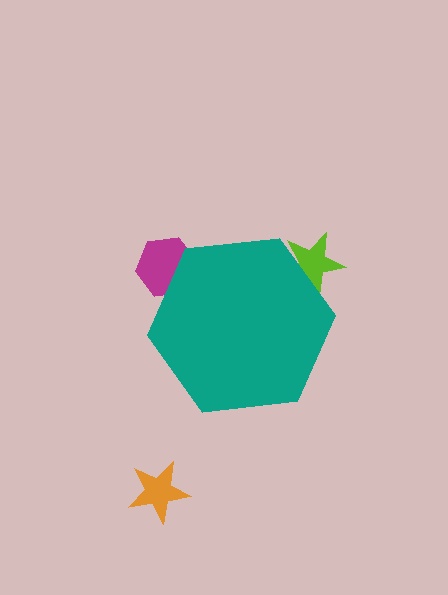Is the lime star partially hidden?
Yes, the lime star is partially hidden behind the teal hexagon.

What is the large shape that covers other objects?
A teal hexagon.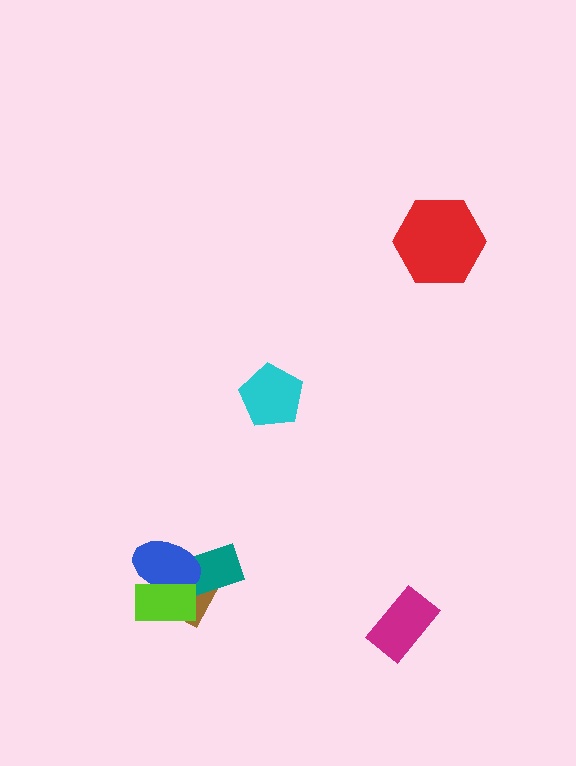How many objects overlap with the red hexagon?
0 objects overlap with the red hexagon.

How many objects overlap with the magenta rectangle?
0 objects overlap with the magenta rectangle.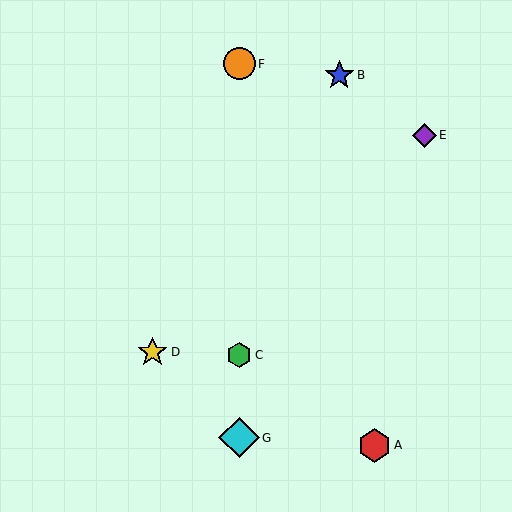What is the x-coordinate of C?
Object C is at x≈239.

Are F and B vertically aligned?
No, F is at x≈239 and B is at x≈339.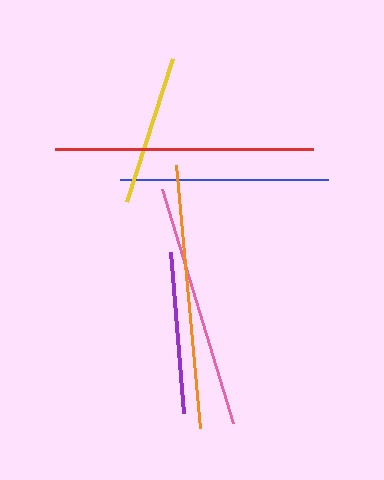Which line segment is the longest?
The orange line is the longest at approximately 264 pixels.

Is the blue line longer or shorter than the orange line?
The orange line is longer than the blue line.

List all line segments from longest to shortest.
From longest to shortest: orange, red, pink, blue, purple, yellow.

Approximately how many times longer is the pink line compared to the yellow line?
The pink line is approximately 1.6 times the length of the yellow line.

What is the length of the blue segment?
The blue segment is approximately 208 pixels long.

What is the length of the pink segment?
The pink segment is approximately 245 pixels long.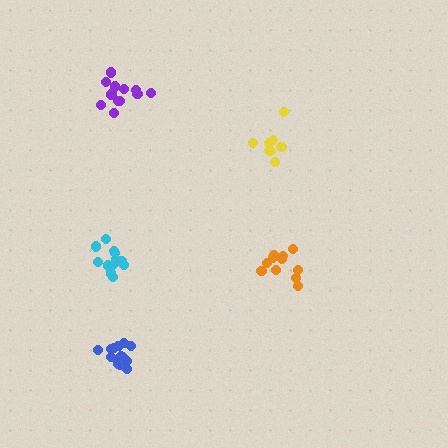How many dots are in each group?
Group 1: 13 dots, Group 2: 12 dots, Group 3: 11 dots, Group 4: 8 dots, Group 5: 14 dots (58 total).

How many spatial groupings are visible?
There are 5 spatial groupings.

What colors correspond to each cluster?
The clusters are colored: cyan, purple, orange, yellow, blue.